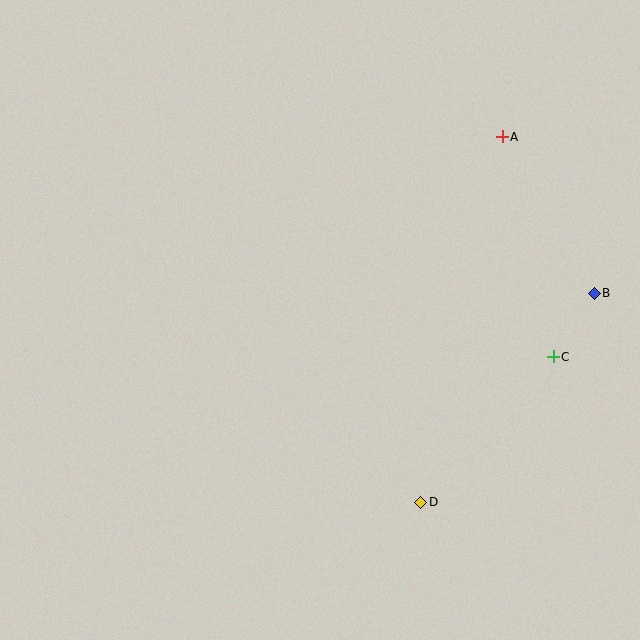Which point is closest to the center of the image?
Point D at (421, 502) is closest to the center.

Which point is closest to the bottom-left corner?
Point D is closest to the bottom-left corner.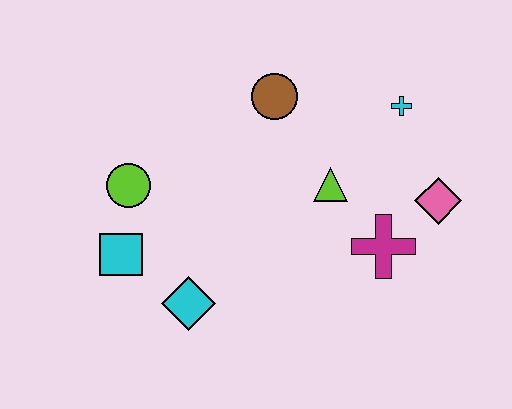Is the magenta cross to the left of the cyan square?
No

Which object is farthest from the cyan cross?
The cyan square is farthest from the cyan cross.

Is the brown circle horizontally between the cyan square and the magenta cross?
Yes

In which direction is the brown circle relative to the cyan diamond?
The brown circle is above the cyan diamond.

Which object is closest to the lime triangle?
The magenta cross is closest to the lime triangle.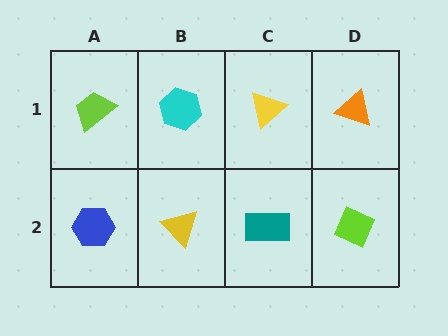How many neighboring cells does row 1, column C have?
3.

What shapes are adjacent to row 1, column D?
A lime diamond (row 2, column D), a yellow triangle (row 1, column C).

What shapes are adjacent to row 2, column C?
A yellow triangle (row 1, column C), a yellow triangle (row 2, column B), a lime diamond (row 2, column D).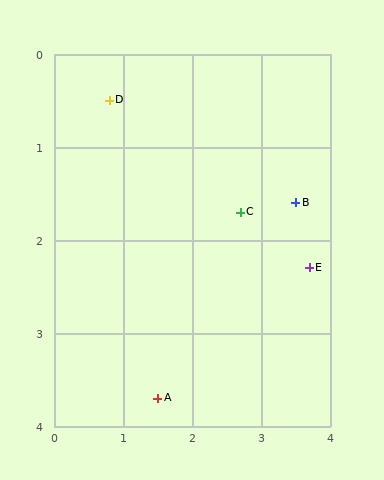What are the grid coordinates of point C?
Point C is at approximately (2.7, 1.7).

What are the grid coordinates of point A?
Point A is at approximately (1.5, 3.7).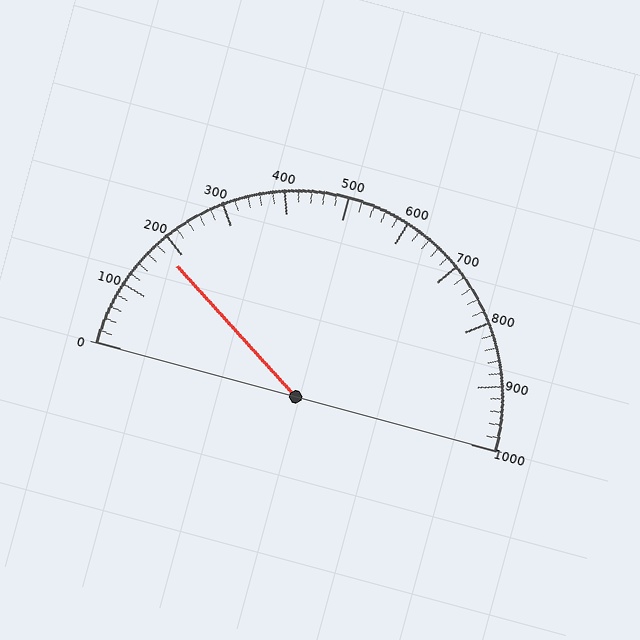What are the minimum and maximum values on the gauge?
The gauge ranges from 0 to 1000.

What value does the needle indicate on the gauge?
The needle indicates approximately 180.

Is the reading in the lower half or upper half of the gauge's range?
The reading is in the lower half of the range (0 to 1000).